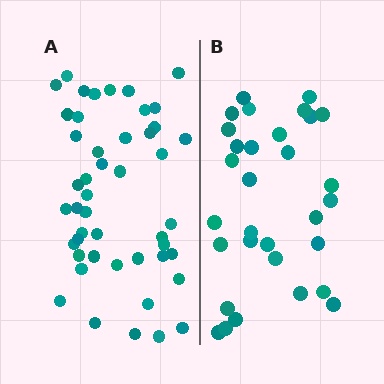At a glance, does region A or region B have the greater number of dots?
Region A (the left region) has more dots.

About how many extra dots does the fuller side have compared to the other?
Region A has approximately 15 more dots than region B.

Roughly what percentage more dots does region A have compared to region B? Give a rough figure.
About 50% more.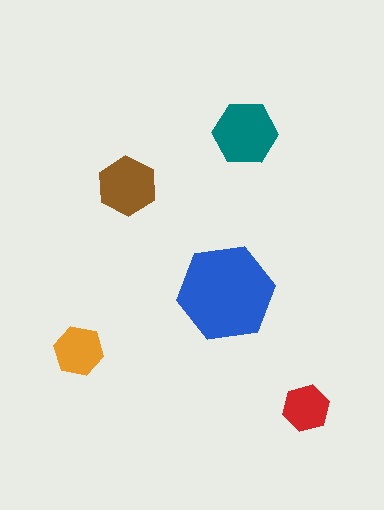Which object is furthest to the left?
The orange hexagon is leftmost.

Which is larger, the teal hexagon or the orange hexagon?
The teal one.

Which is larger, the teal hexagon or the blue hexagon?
The blue one.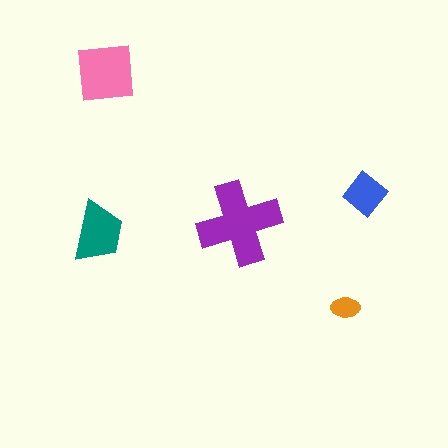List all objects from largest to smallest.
The purple cross, the pink square, the teal trapezoid, the blue diamond, the orange ellipse.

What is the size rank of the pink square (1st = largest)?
2nd.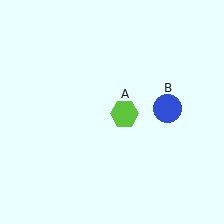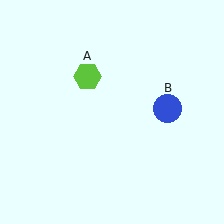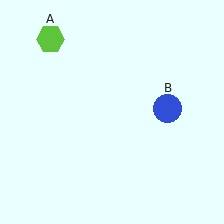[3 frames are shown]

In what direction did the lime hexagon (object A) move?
The lime hexagon (object A) moved up and to the left.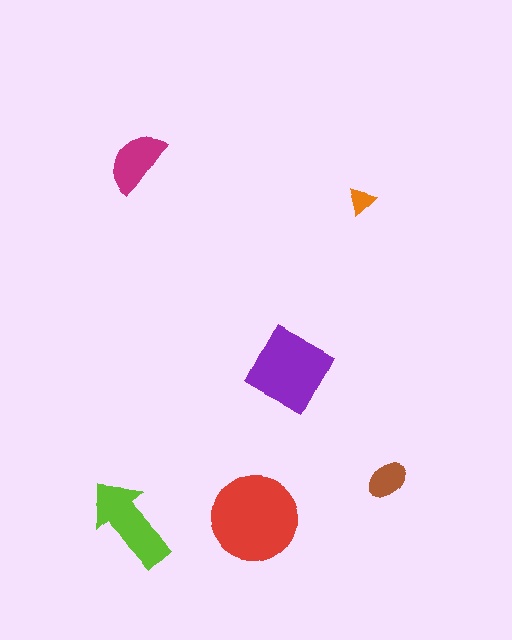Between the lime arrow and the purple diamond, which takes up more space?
The purple diamond.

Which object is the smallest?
The orange triangle.